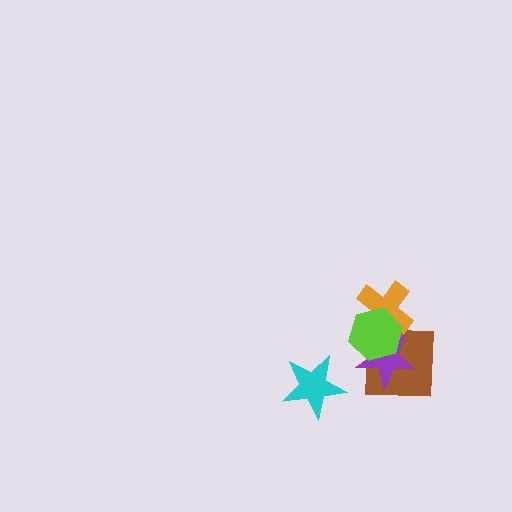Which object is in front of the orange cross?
The lime hexagon is in front of the orange cross.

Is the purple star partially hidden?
Yes, it is partially covered by another shape.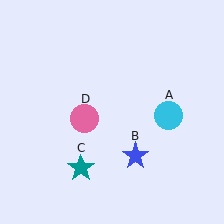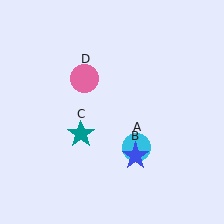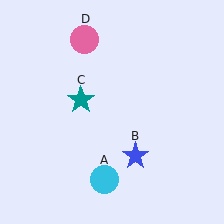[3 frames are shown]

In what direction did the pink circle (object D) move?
The pink circle (object D) moved up.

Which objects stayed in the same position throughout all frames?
Blue star (object B) remained stationary.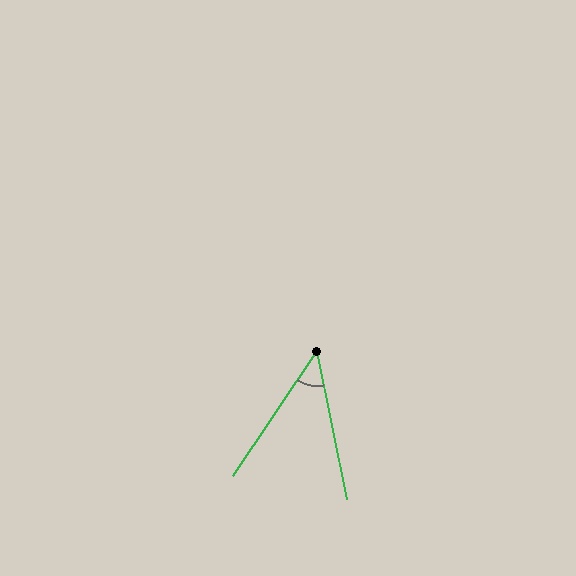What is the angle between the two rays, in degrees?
Approximately 46 degrees.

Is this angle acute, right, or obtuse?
It is acute.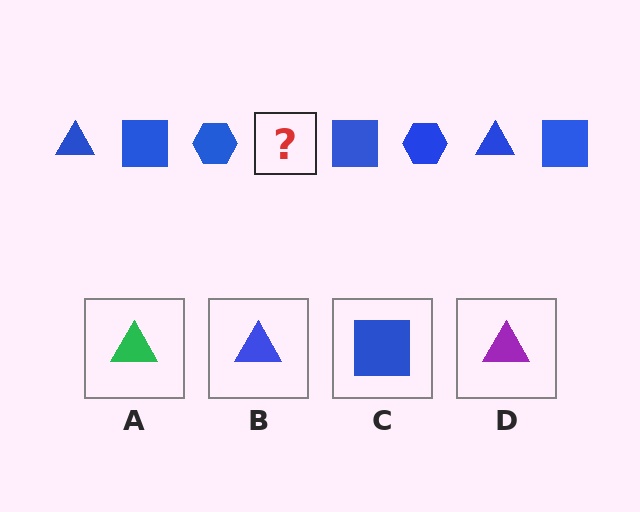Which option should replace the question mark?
Option B.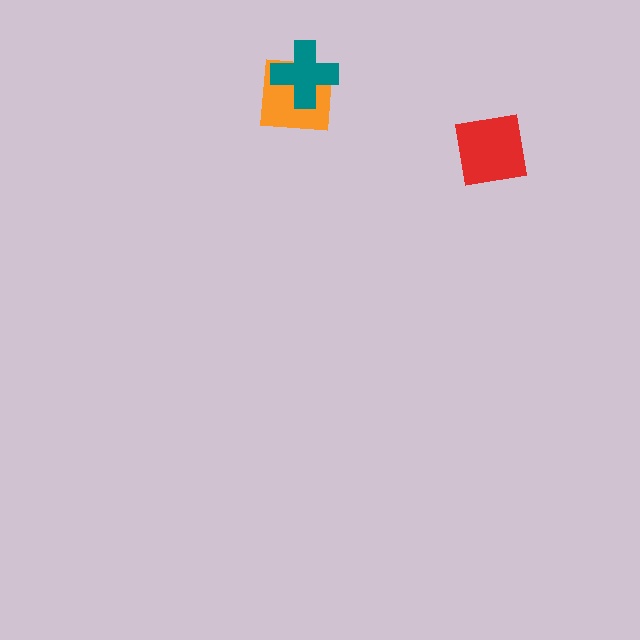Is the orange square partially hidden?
Yes, it is partially covered by another shape.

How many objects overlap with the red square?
0 objects overlap with the red square.